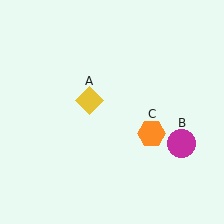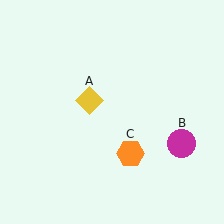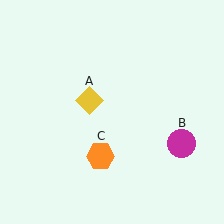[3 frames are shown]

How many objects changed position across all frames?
1 object changed position: orange hexagon (object C).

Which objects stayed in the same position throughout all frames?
Yellow diamond (object A) and magenta circle (object B) remained stationary.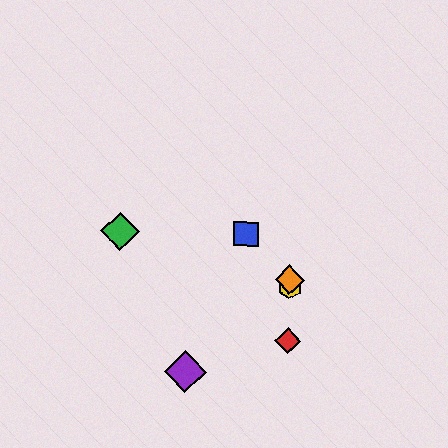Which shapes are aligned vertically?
The red diamond, the yellow hexagon, the orange diamond are aligned vertically.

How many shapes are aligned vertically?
3 shapes (the red diamond, the yellow hexagon, the orange diamond) are aligned vertically.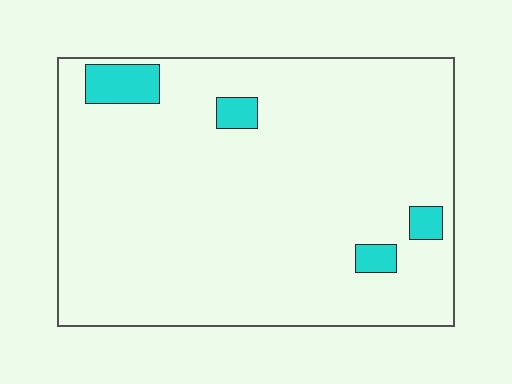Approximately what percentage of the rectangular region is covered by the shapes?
Approximately 5%.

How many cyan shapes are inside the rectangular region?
4.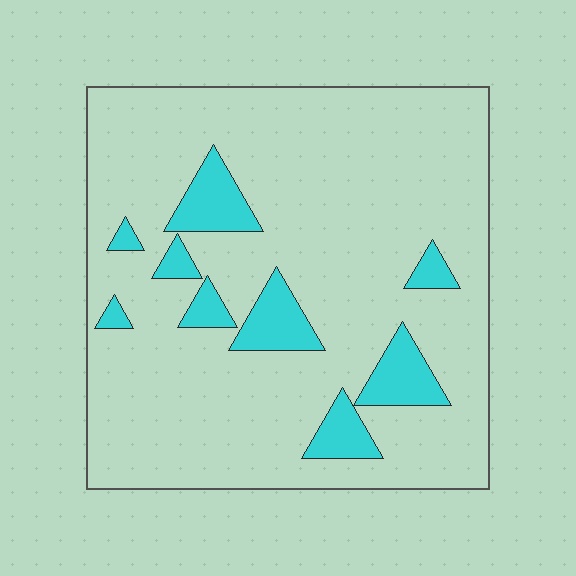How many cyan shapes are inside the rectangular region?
9.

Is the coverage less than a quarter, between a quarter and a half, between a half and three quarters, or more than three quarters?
Less than a quarter.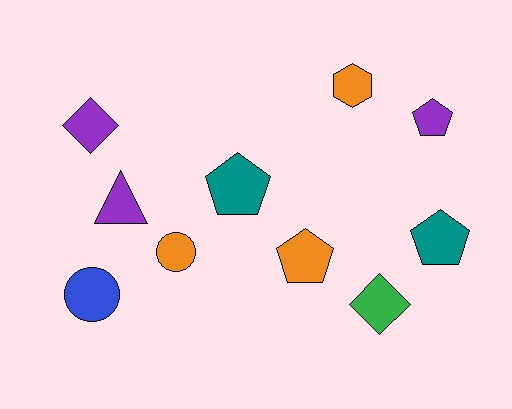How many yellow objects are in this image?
There are no yellow objects.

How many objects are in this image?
There are 10 objects.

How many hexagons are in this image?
There is 1 hexagon.